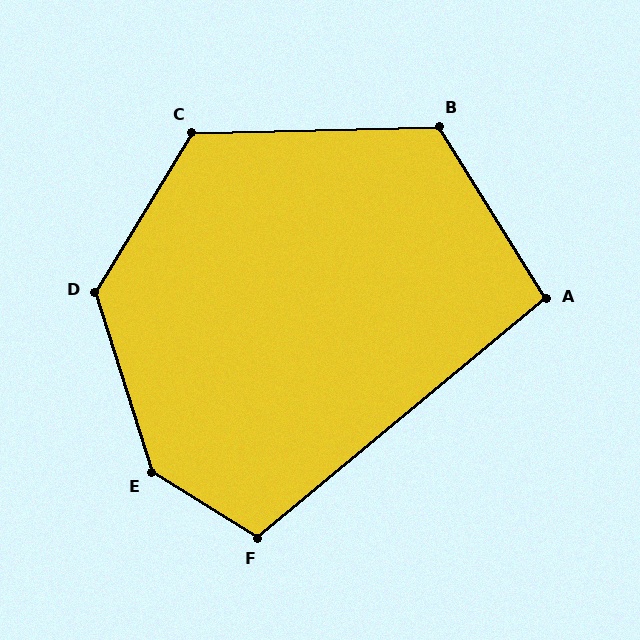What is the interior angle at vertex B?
Approximately 120 degrees (obtuse).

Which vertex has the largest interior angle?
E, at approximately 140 degrees.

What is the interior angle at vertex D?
Approximately 131 degrees (obtuse).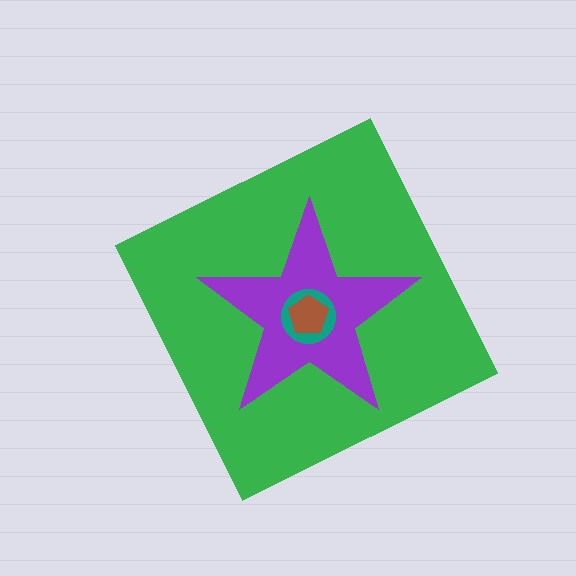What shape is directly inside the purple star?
The teal circle.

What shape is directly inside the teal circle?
The brown pentagon.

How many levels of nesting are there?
4.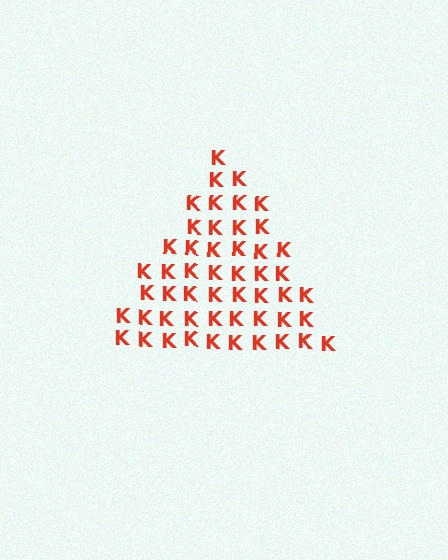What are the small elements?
The small elements are letter K's.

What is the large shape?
The large shape is a triangle.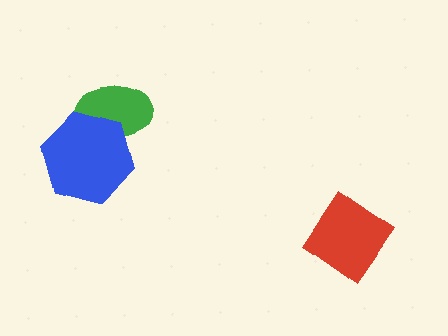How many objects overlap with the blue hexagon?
1 object overlaps with the blue hexagon.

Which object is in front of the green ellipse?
The blue hexagon is in front of the green ellipse.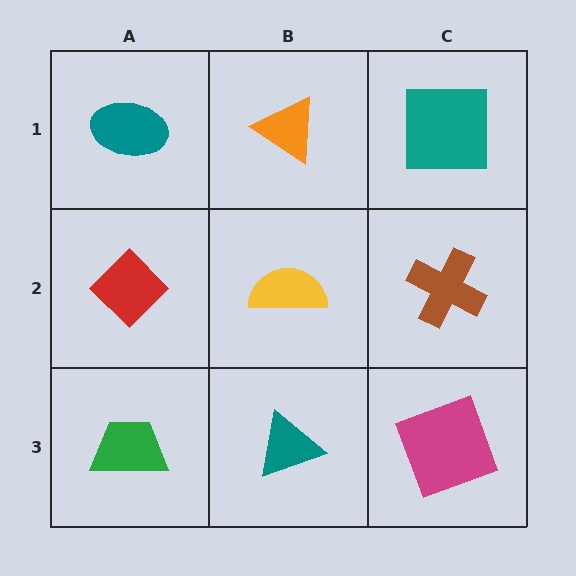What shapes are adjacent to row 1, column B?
A yellow semicircle (row 2, column B), a teal ellipse (row 1, column A), a teal square (row 1, column C).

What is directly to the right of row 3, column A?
A teal triangle.